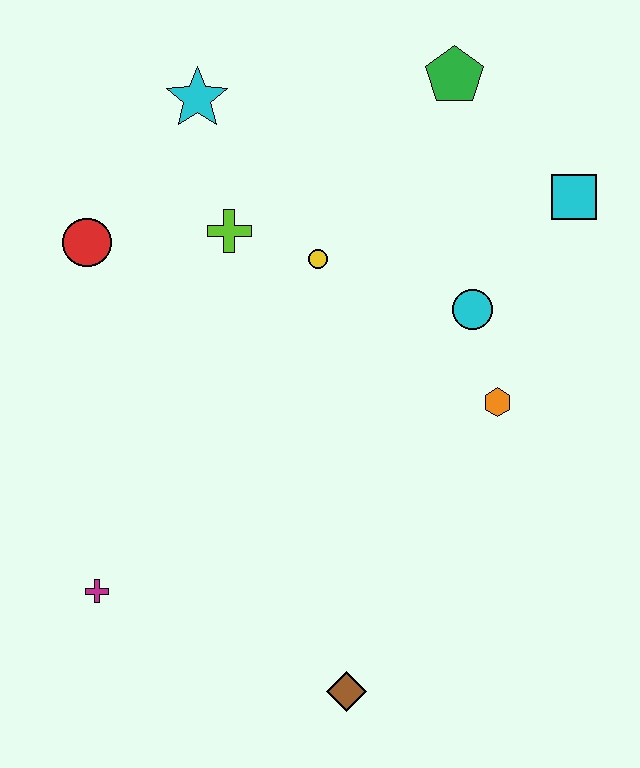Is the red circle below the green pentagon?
Yes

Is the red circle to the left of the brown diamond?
Yes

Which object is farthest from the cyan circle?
The magenta cross is farthest from the cyan circle.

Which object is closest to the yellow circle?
The lime cross is closest to the yellow circle.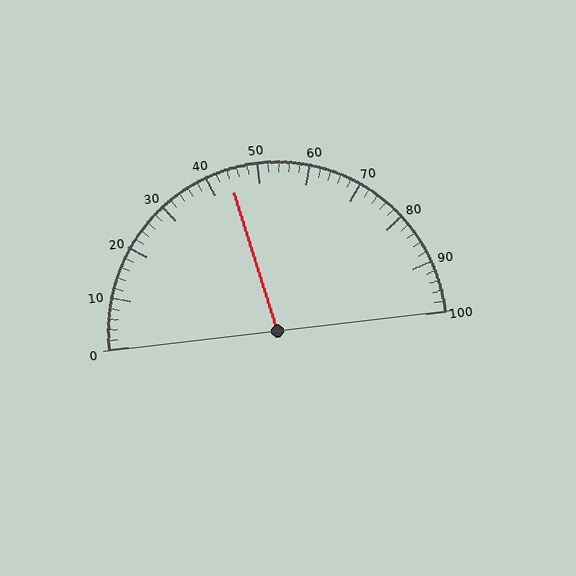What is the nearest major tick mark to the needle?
The nearest major tick mark is 40.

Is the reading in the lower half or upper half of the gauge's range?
The reading is in the lower half of the range (0 to 100).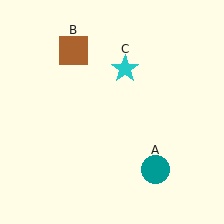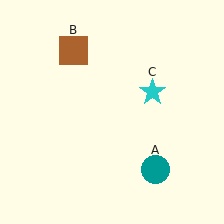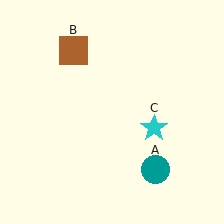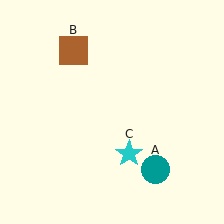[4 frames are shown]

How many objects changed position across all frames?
1 object changed position: cyan star (object C).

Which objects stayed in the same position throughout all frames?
Teal circle (object A) and brown square (object B) remained stationary.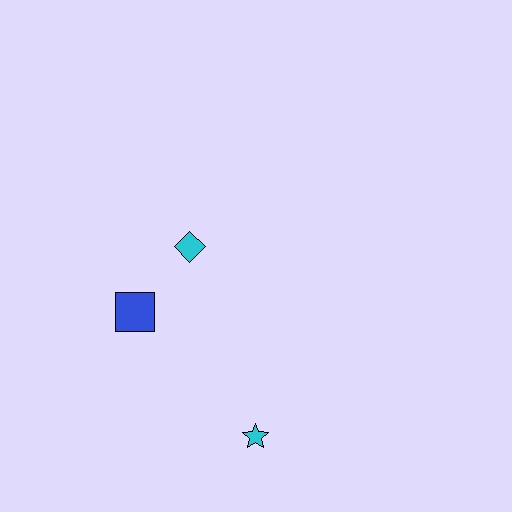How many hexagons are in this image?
There are no hexagons.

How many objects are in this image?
There are 3 objects.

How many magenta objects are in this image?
There are no magenta objects.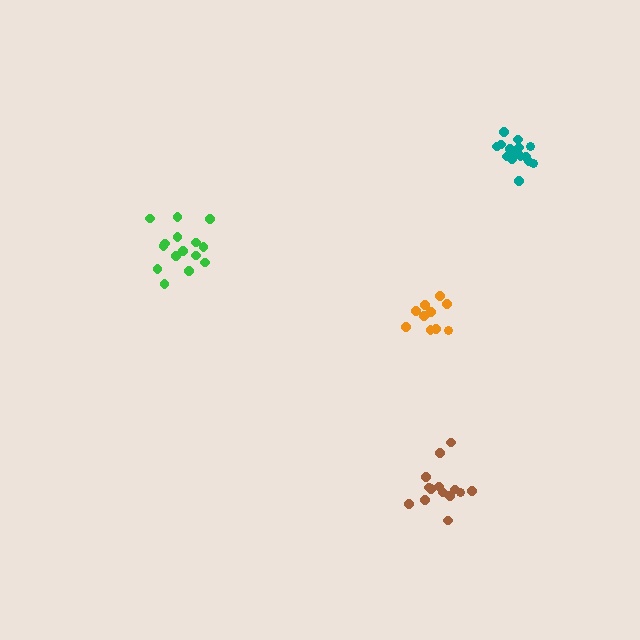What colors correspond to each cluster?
The clusters are colored: orange, green, brown, teal.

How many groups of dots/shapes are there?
There are 4 groups.